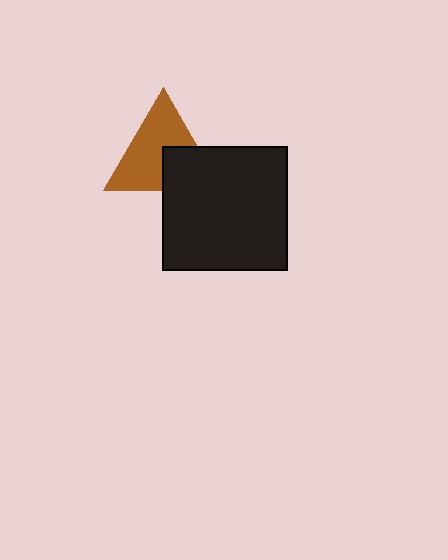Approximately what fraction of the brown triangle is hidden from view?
Roughly 35% of the brown triangle is hidden behind the black square.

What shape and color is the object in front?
The object in front is a black square.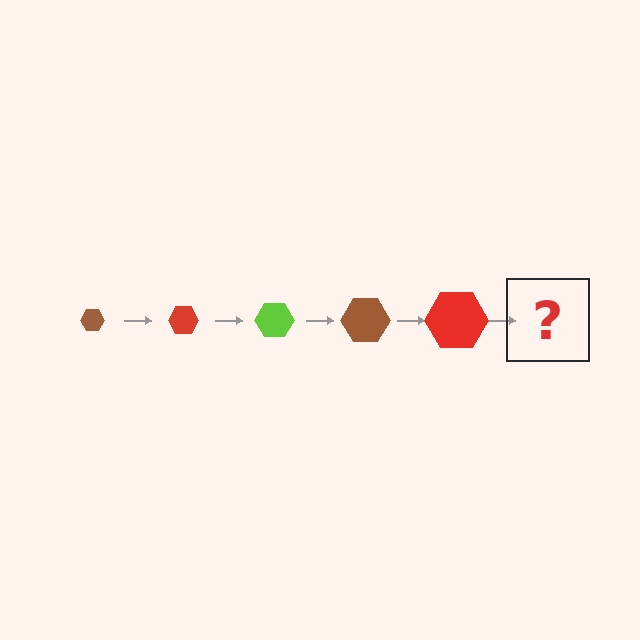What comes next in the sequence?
The next element should be a lime hexagon, larger than the previous one.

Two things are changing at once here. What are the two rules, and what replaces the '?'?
The two rules are that the hexagon grows larger each step and the color cycles through brown, red, and lime. The '?' should be a lime hexagon, larger than the previous one.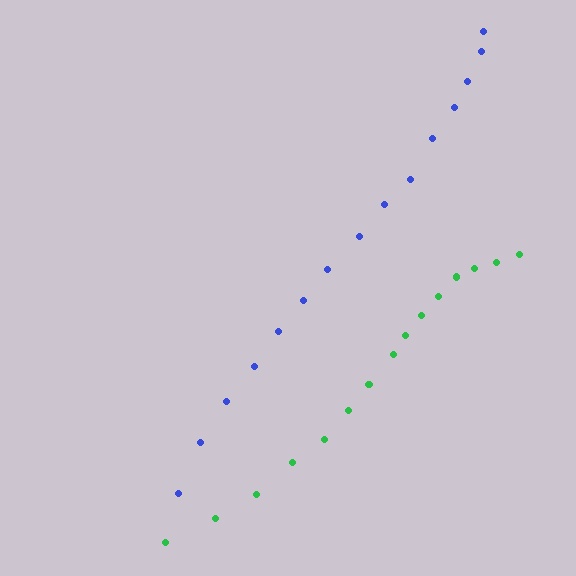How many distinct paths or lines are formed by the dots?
There are 2 distinct paths.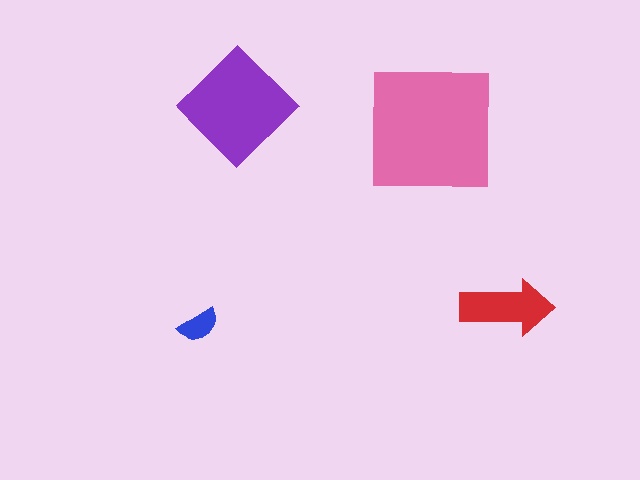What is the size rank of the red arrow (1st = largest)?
3rd.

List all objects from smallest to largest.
The blue semicircle, the red arrow, the purple diamond, the pink square.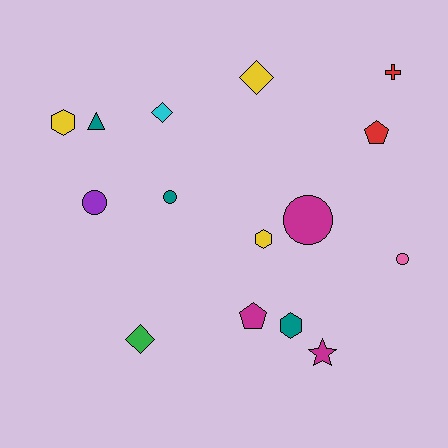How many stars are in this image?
There is 1 star.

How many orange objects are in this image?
There are no orange objects.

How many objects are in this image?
There are 15 objects.